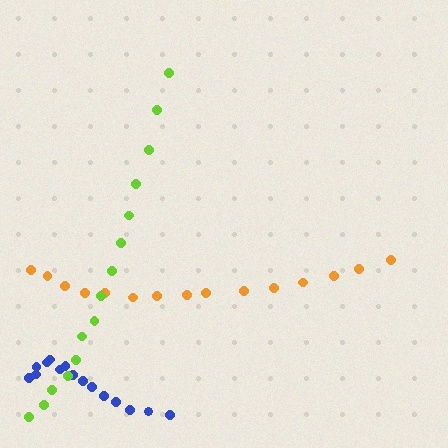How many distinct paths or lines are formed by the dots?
There are 3 distinct paths.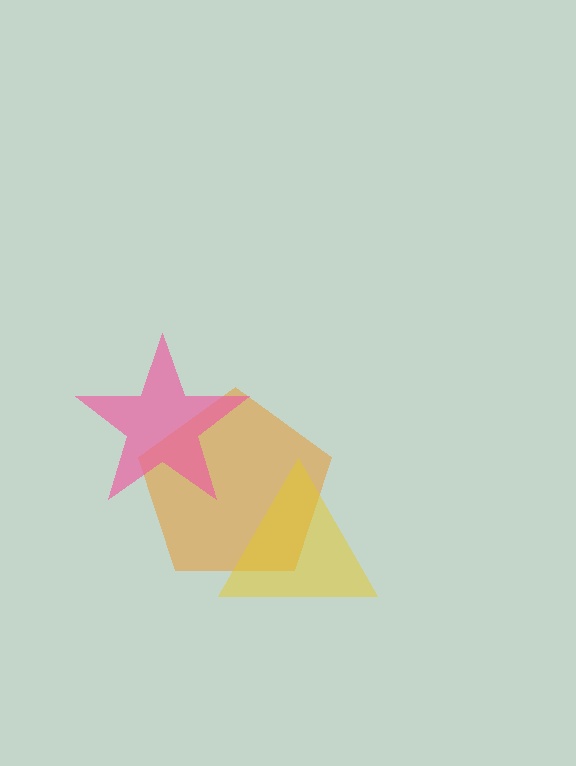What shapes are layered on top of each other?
The layered shapes are: an orange pentagon, a yellow triangle, a pink star.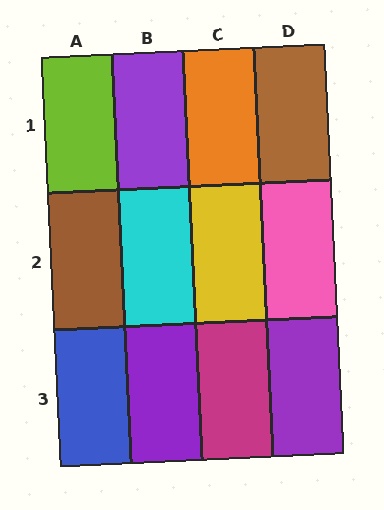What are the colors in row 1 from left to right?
Lime, purple, orange, brown.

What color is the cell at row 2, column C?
Yellow.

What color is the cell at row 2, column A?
Brown.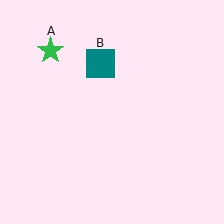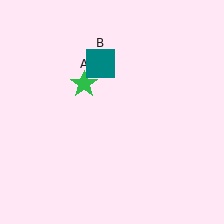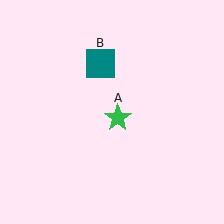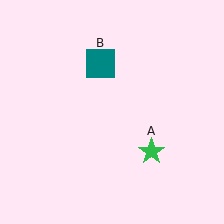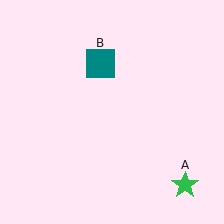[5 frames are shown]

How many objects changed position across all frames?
1 object changed position: green star (object A).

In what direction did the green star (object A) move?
The green star (object A) moved down and to the right.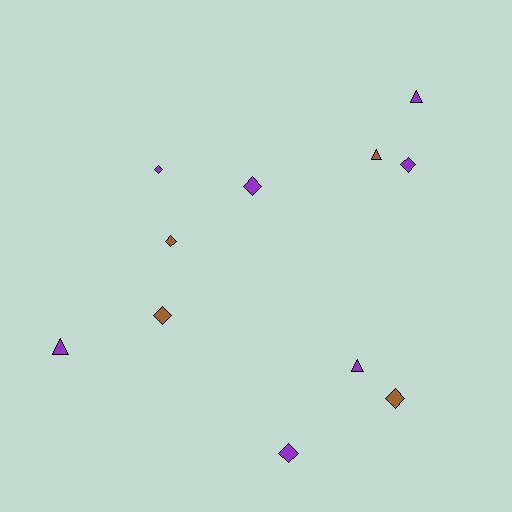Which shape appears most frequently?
Diamond, with 7 objects.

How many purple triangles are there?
There are 3 purple triangles.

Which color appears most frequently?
Purple, with 7 objects.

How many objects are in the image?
There are 11 objects.